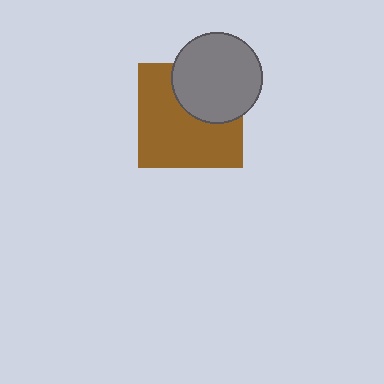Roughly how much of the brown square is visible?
Most of it is visible (roughly 65%).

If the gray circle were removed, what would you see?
You would see the complete brown square.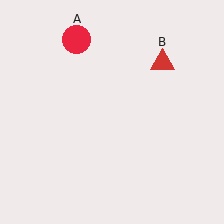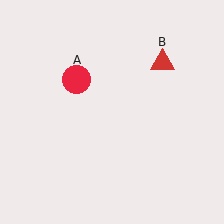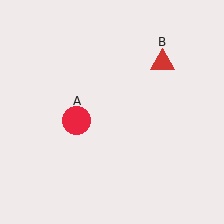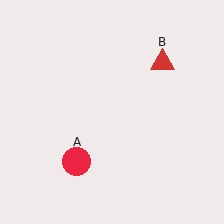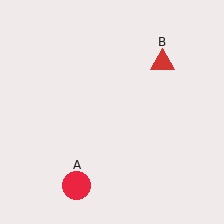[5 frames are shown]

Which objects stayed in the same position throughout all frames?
Red triangle (object B) remained stationary.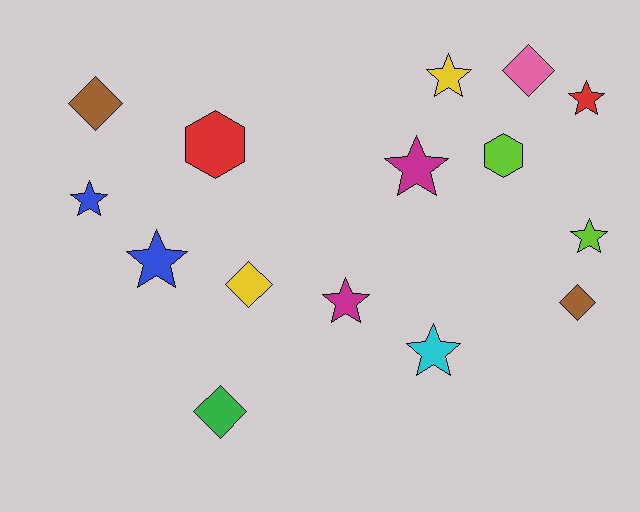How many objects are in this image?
There are 15 objects.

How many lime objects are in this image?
There are 2 lime objects.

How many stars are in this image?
There are 8 stars.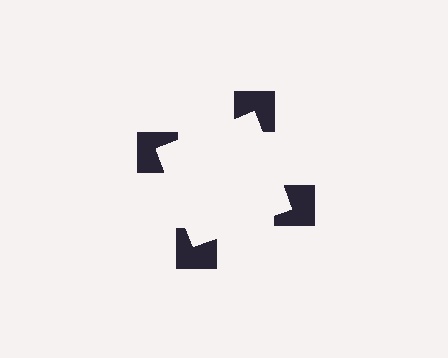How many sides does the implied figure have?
4 sides.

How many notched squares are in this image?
There are 4 — one at each vertex of the illusory square.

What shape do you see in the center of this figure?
An illusory square — its edges are inferred from the aligned wedge cuts in the notched squares, not physically drawn.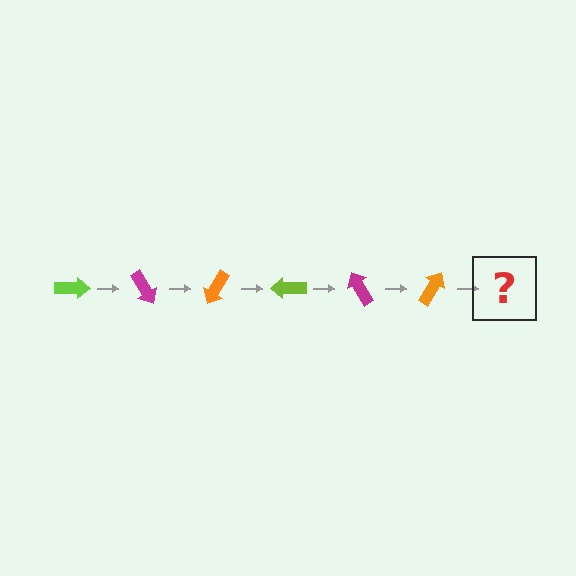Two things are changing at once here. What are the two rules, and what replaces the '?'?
The two rules are that it rotates 60 degrees each step and the color cycles through lime, magenta, and orange. The '?' should be a lime arrow, rotated 360 degrees from the start.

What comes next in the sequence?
The next element should be a lime arrow, rotated 360 degrees from the start.